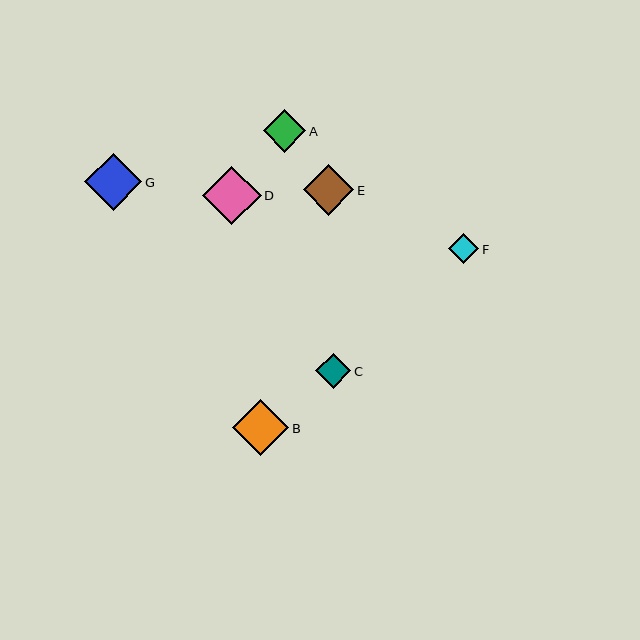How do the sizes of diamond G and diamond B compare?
Diamond G and diamond B are approximately the same size.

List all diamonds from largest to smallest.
From largest to smallest: D, G, B, E, A, C, F.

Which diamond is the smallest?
Diamond F is the smallest with a size of approximately 30 pixels.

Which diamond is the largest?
Diamond D is the largest with a size of approximately 59 pixels.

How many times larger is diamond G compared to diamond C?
Diamond G is approximately 1.6 times the size of diamond C.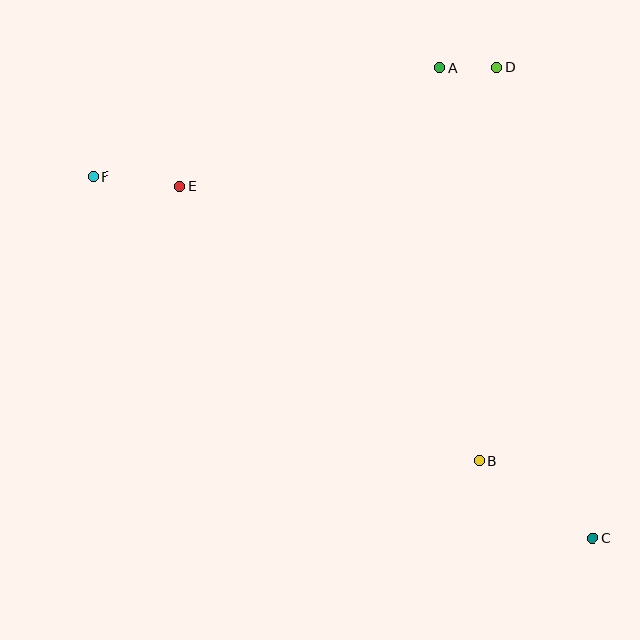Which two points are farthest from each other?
Points C and F are farthest from each other.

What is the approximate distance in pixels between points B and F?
The distance between B and F is approximately 480 pixels.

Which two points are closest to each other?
Points A and D are closest to each other.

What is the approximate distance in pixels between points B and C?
The distance between B and C is approximately 137 pixels.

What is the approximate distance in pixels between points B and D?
The distance between B and D is approximately 394 pixels.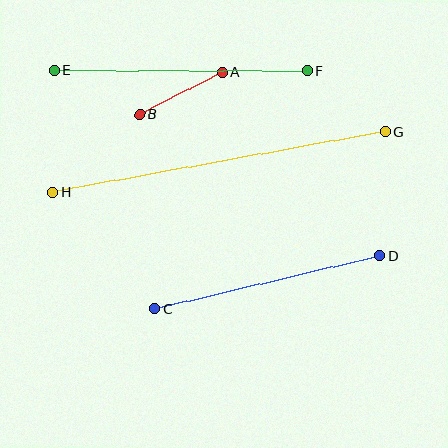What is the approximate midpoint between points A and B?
The midpoint is at approximately (181, 93) pixels.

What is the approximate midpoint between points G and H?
The midpoint is at approximately (219, 162) pixels.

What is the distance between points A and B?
The distance is approximately 93 pixels.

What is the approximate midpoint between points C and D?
The midpoint is at approximately (267, 282) pixels.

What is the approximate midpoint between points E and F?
The midpoint is at approximately (181, 70) pixels.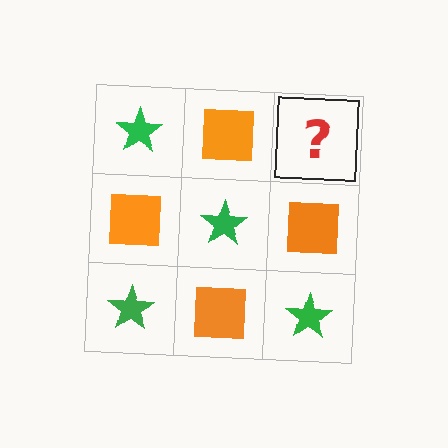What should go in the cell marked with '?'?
The missing cell should contain a green star.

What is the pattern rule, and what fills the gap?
The rule is that it alternates green star and orange square in a checkerboard pattern. The gap should be filled with a green star.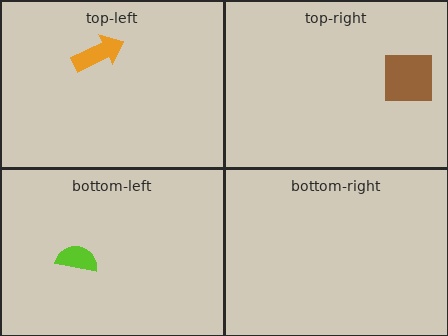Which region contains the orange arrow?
The top-left region.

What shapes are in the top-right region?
The brown square.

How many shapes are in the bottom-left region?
1.